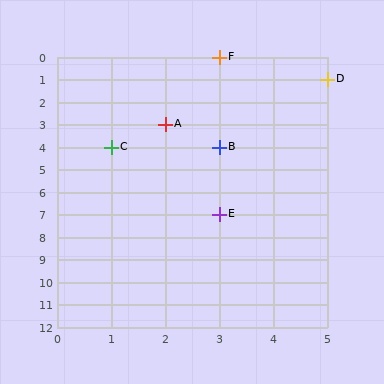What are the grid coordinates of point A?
Point A is at grid coordinates (2, 3).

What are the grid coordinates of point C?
Point C is at grid coordinates (1, 4).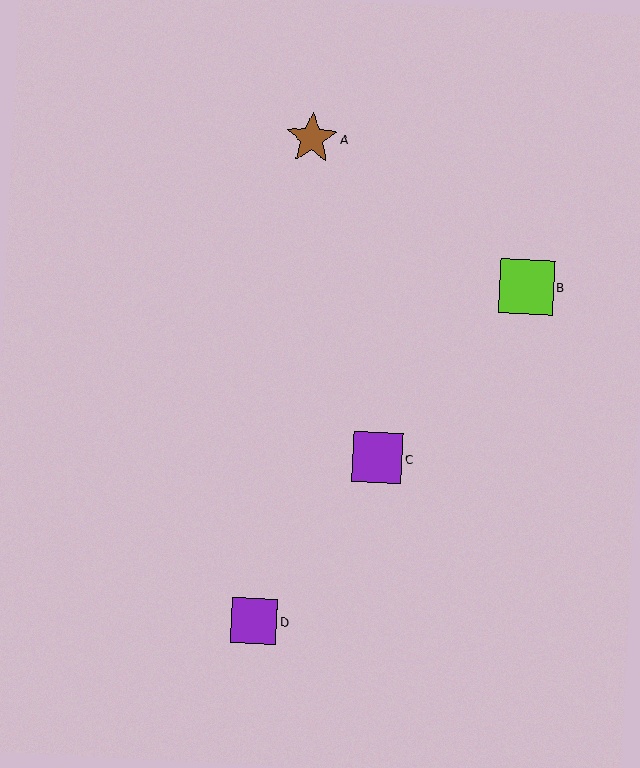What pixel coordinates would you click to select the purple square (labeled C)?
Click at (377, 458) to select the purple square C.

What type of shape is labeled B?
Shape B is a lime square.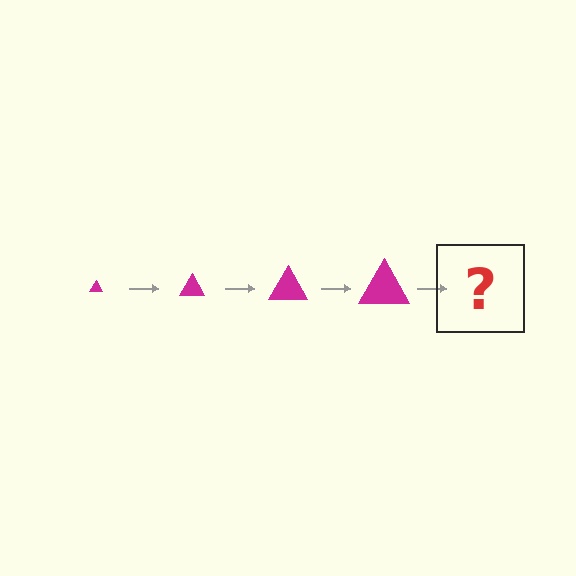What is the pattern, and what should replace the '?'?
The pattern is that the triangle gets progressively larger each step. The '?' should be a magenta triangle, larger than the previous one.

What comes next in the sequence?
The next element should be a magenta triangle, larger than the previous one.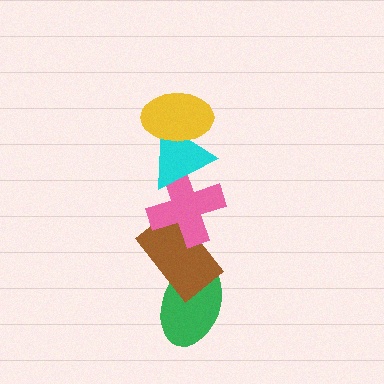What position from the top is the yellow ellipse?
The yellow ellipse is 1st from the top.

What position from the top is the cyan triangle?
The cyan triangle is 2nd from the top.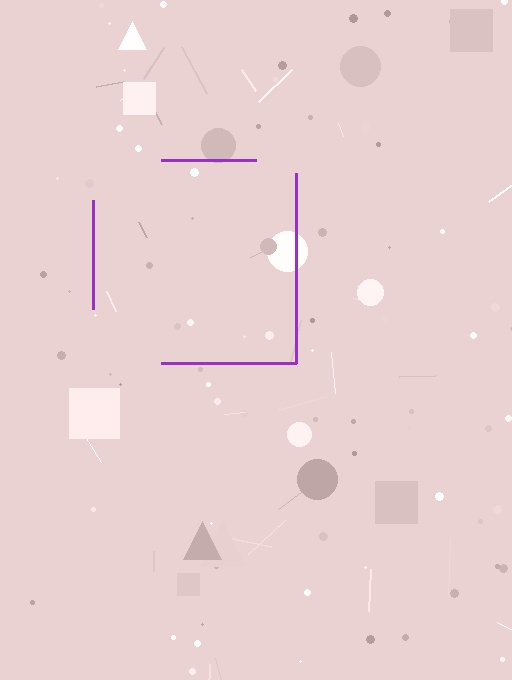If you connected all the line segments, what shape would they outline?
They would outline a square.